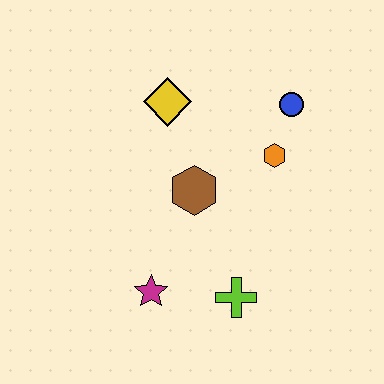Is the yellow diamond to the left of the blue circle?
Yes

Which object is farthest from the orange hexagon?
The magenta star is farthest from the orange hexagon.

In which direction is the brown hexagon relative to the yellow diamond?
The brown hexagon is below the yellow diamond.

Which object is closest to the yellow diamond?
The brown hexagon is closest to the yellow diamond.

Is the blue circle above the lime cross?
Yes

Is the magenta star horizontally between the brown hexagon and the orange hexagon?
No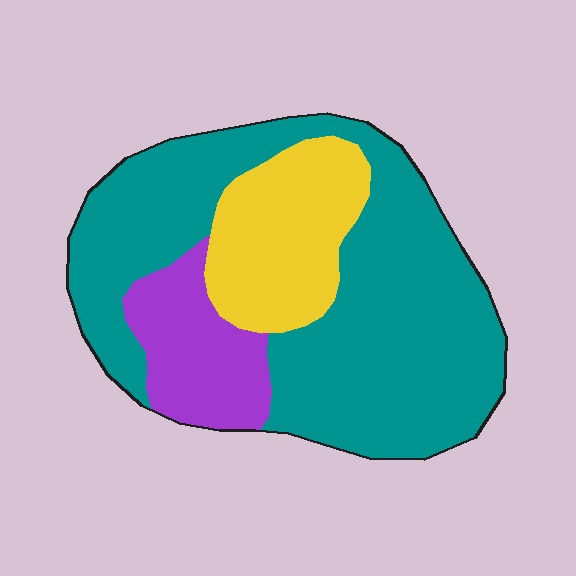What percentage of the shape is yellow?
Yellow covers 20% of the shape.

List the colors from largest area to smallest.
From largest to smallest: teal, yellow, purple.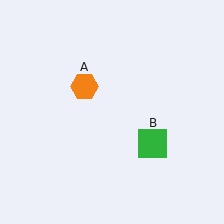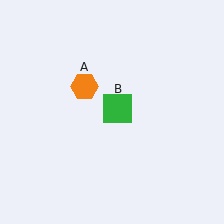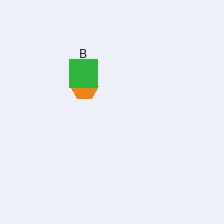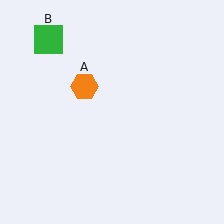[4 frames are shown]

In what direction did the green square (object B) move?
The green square (object B) moved up and to the left.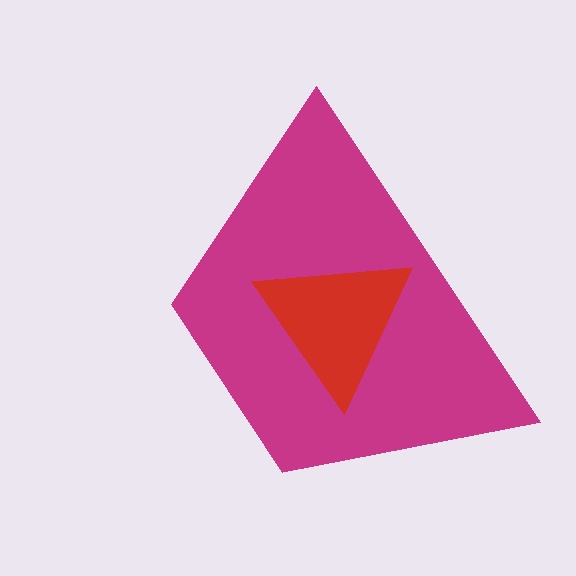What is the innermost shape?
The red triangle.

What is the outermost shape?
The magenta trapezoid.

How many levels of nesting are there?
2.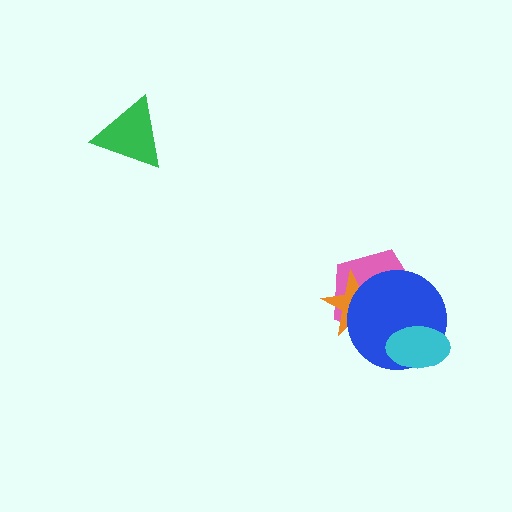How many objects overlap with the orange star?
2 objects overlap with the orange star.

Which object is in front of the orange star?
The blue circle is in front of the orange star.